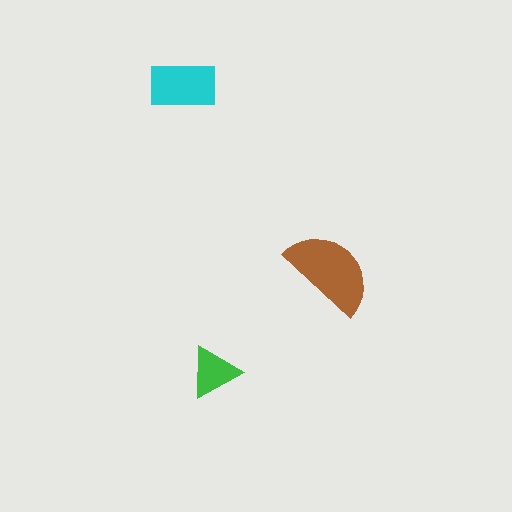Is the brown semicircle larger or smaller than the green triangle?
Larger.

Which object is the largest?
The brown semicircle.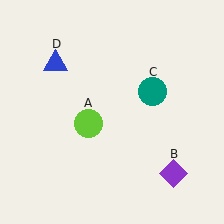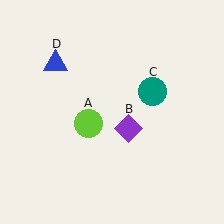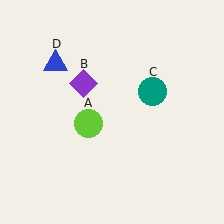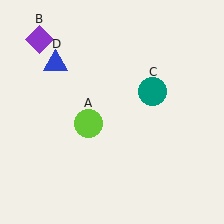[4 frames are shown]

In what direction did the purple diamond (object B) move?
The purple diamond (object B) moved up and to the left.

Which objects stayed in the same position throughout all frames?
Lime circle (object A) and teal circle (object C) and blue triangle (object D) remained stationary.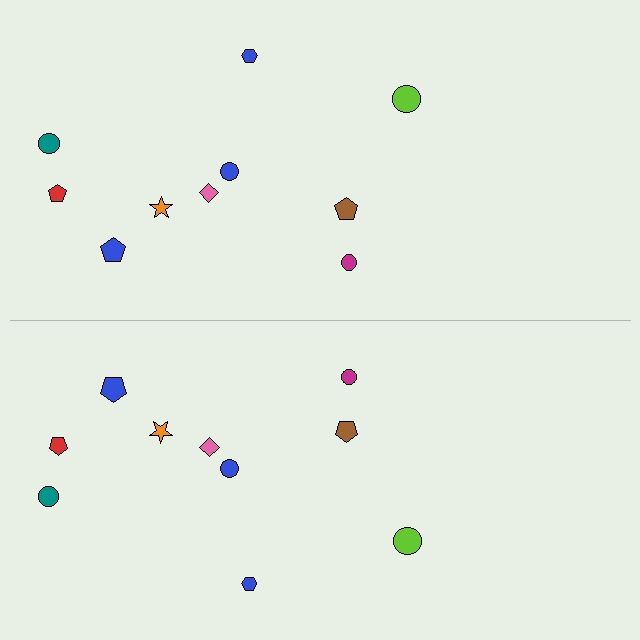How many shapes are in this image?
There are 20 shapes in this image.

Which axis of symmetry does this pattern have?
The pattern has a horizontal axis of symmetry running through the center of the image.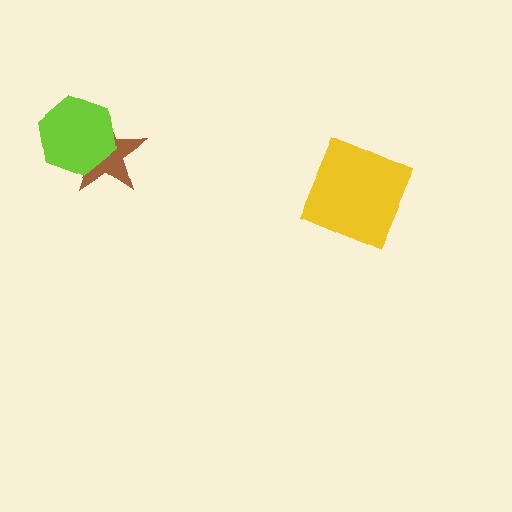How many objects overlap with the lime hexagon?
1 object overlaps with the lime hexagon.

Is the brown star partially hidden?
Yes, it is partially covered by another shape.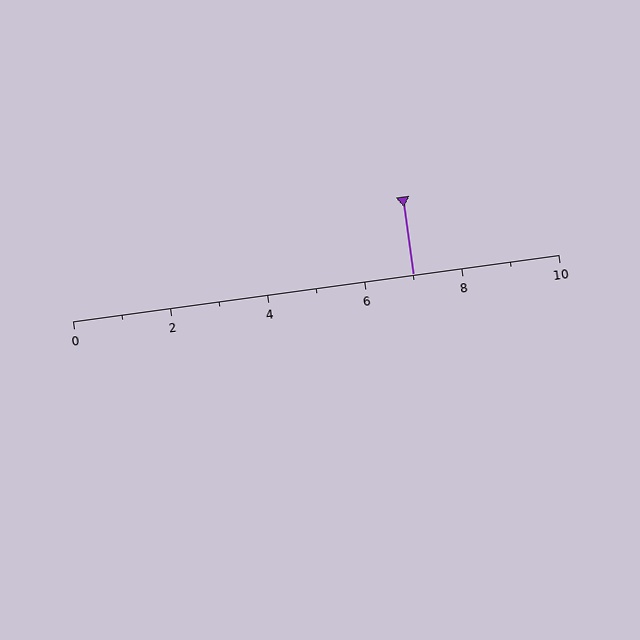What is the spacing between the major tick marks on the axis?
The major ticks are spaced 2 apart.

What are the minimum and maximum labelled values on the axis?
The axis runs from 0 to 10.